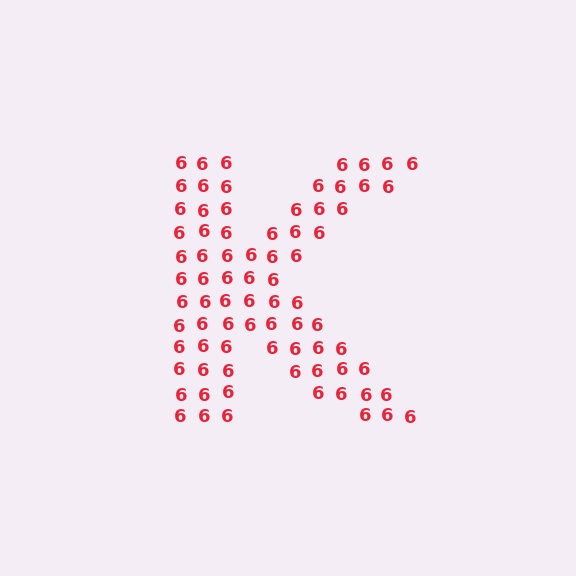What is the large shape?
The large shape is the letter K.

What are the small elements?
The small elements are digit 6's.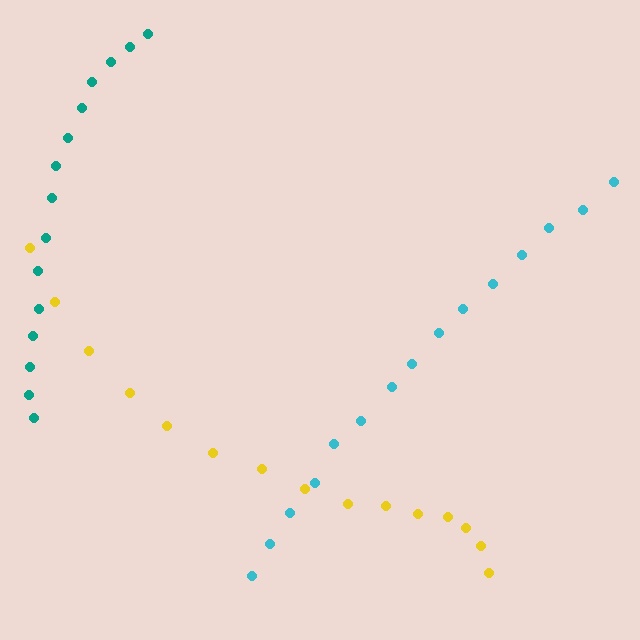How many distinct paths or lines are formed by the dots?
There are 3 distinct paths.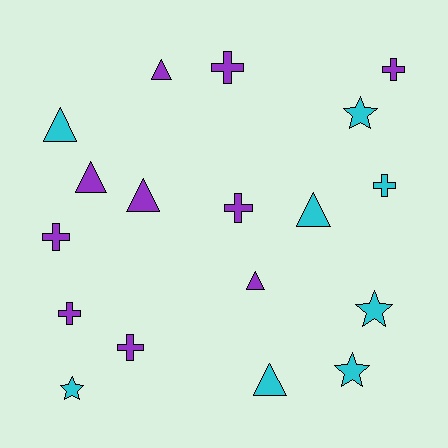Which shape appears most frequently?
Cross, with 7 objects.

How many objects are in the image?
There are 18 objects.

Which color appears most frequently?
Purple, with 10 objects.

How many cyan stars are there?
There are 4 cyan stars.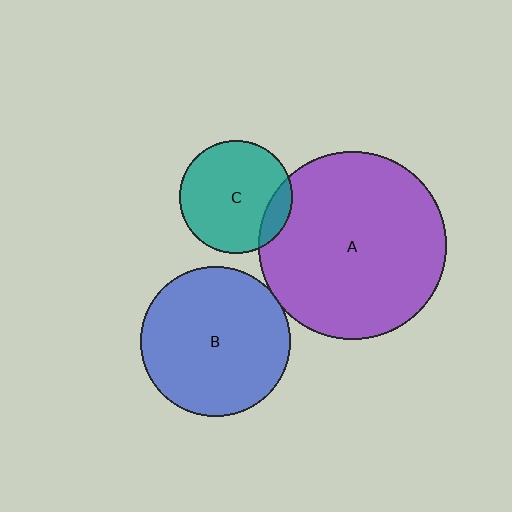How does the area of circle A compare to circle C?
Approximately 2.8 times.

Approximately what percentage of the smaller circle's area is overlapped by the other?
Approximately 15%.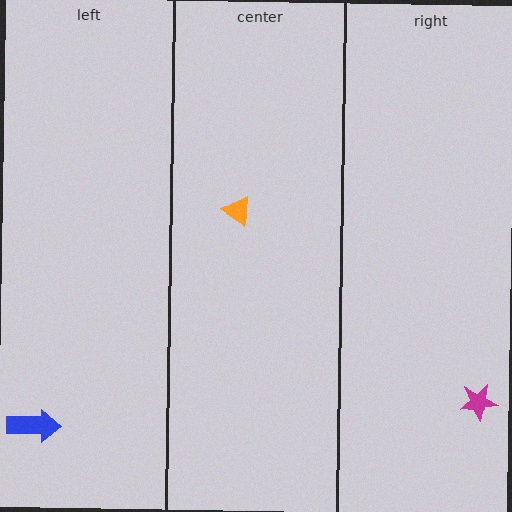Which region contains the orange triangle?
The center region.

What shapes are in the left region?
The blue arrow.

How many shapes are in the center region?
1.